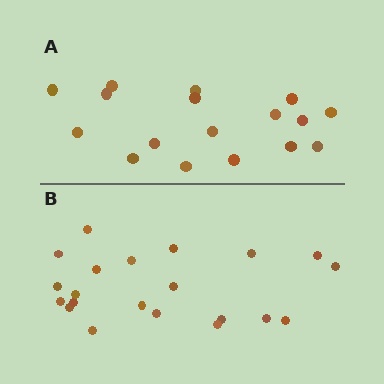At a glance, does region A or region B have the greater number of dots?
Region B (the bottom region) has more dots.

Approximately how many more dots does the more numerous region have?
Region B has about 4 more dots than region A.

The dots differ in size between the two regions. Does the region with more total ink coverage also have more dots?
No. Region A has more total ink coverage because its dots are larger, but region B actually contains more individual dots. Total area can be misleading — the number of items is what matters here.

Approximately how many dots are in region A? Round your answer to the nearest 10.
About 20 dots. (The exact count is 17, which rounds to 20.)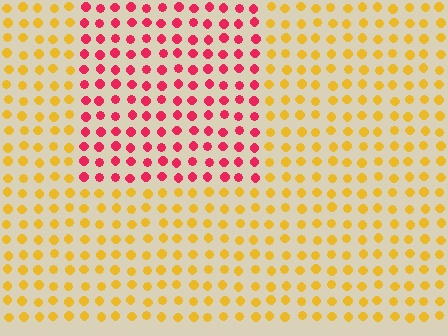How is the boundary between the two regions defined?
The boundary is defined purely by a slight shift in hue (about 62 degrees). Spacing, size, and orientation are identical on both sides.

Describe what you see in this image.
The image is filled with small yellow elements in a uniform arrangement. A rectangle-shaped region is visible where the elements are tinted to a slightly different hue, forming a subtle color boundary.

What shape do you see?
I see a rectangle.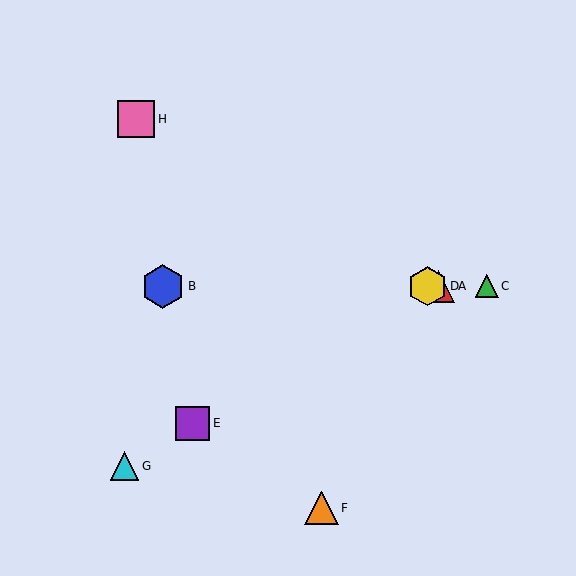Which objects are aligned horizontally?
Objects A, B, C, D are aligned horizontally.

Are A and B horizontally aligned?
Yes, both are at y≈286.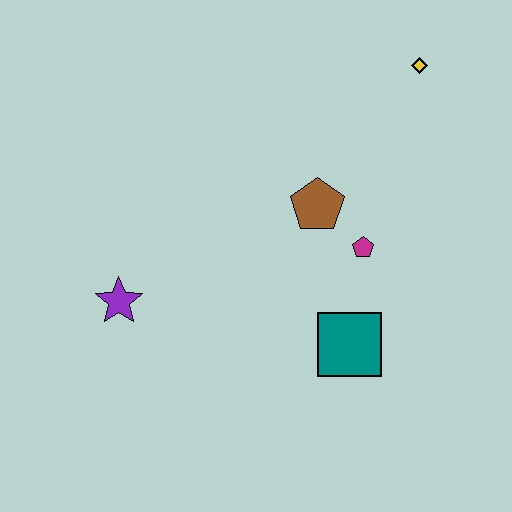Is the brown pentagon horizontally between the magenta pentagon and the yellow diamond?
No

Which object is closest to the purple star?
The brown pentagon is closest to the purple star.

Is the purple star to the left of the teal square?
Yes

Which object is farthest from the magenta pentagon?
The purple star is farthest from the magenta pentagon.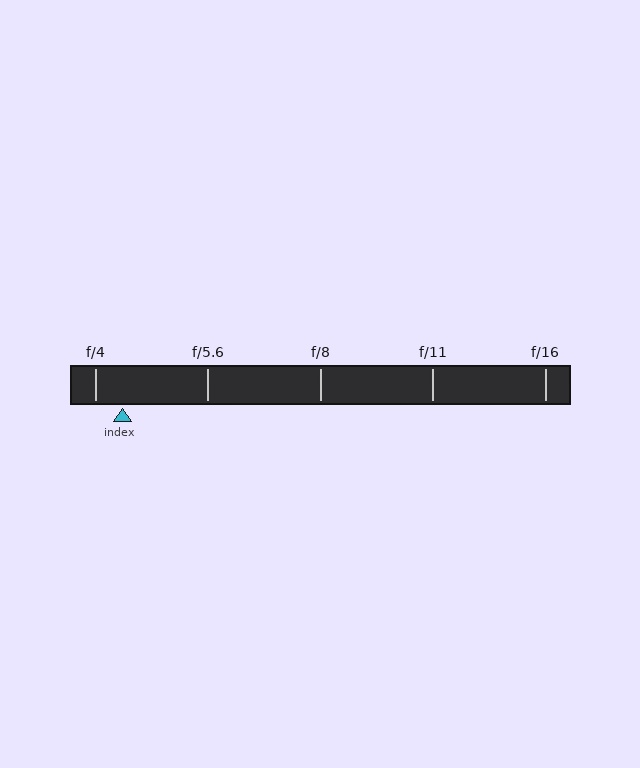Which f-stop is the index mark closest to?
The index mark is closest to f/4.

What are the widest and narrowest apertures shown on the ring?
The widest aperture shown is f/4 and the narrowest is f/16.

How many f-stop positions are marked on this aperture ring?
There are 5 f-stop positions marked.